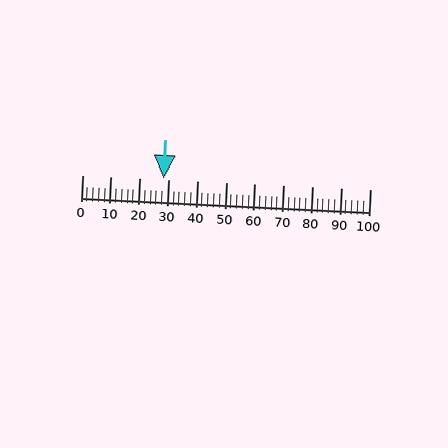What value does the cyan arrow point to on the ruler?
The cyan arrow points to approximately 28.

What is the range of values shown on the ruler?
The ruler shows values from 0 to 100.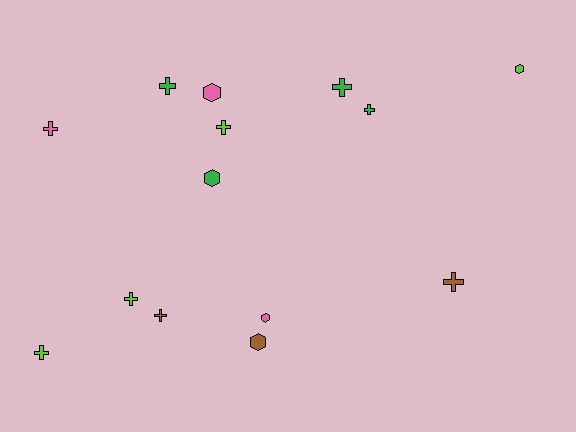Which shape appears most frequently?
Cross, with 9 objects.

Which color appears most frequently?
Lime, with 4 objects.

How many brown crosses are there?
There are 2 brown crosses.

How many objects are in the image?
There are 14 objects.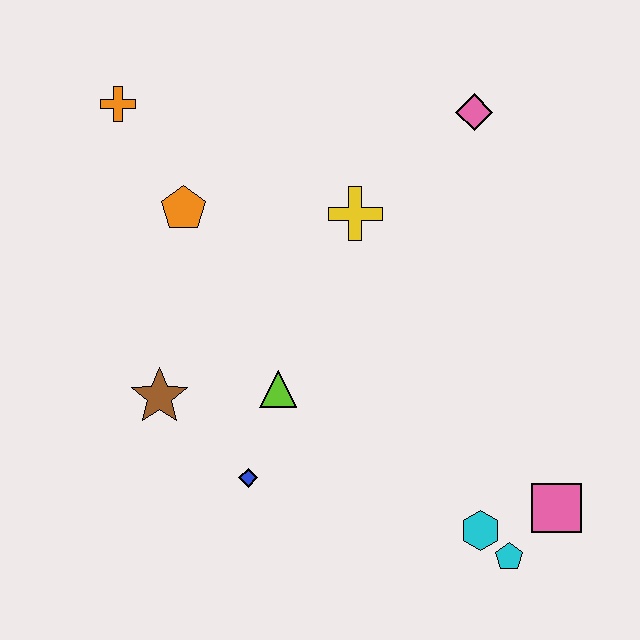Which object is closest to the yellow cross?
The pink diamond is closest to the yellow cross.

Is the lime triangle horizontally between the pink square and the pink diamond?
No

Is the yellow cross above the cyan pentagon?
Yes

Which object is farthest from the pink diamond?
The cyan pentagon is farthest from the pink diamond.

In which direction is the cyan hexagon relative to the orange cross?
The cyan hexagon is below the orange cross.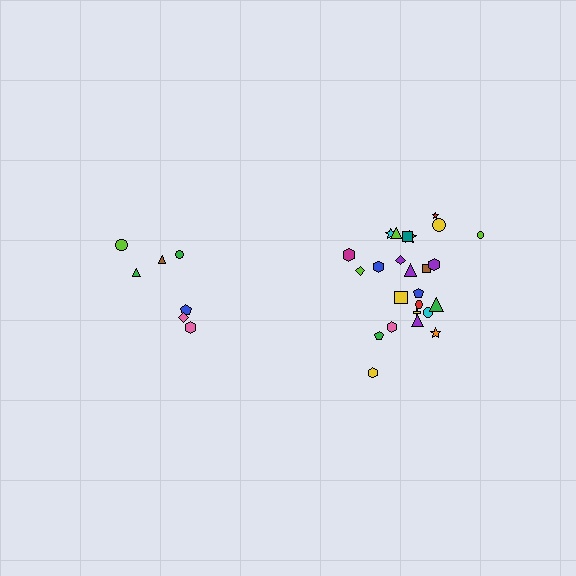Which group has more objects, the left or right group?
The right group.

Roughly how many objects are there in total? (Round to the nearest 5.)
Roughly 30 objects in total.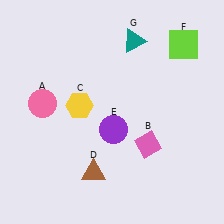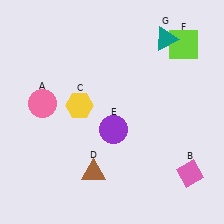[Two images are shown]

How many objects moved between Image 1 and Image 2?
2 objects moved between the two images.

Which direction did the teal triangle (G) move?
The teal triangle (G) moved right.